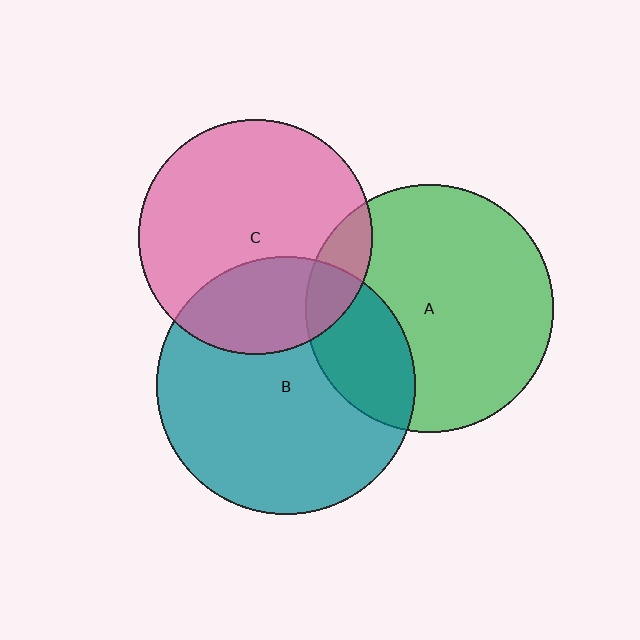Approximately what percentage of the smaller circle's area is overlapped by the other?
Approximately 15%.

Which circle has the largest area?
Circle B (teal).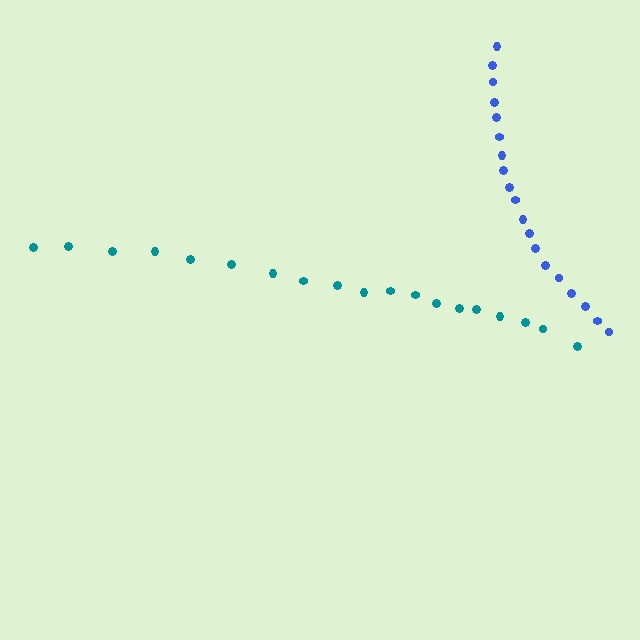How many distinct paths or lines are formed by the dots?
There are 2 distinct paths.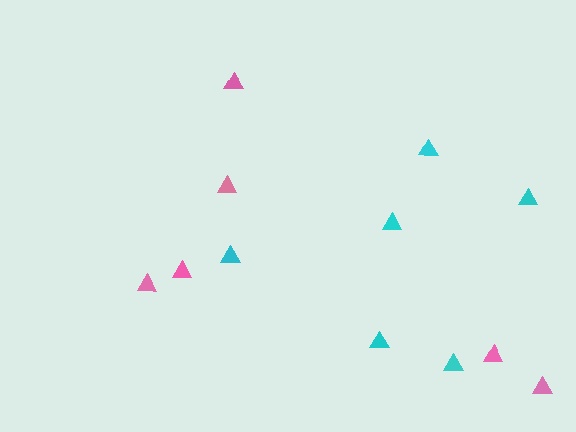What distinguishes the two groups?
There are 2 groups: one group of cyan triangles (6) and one group of pink triangles (6).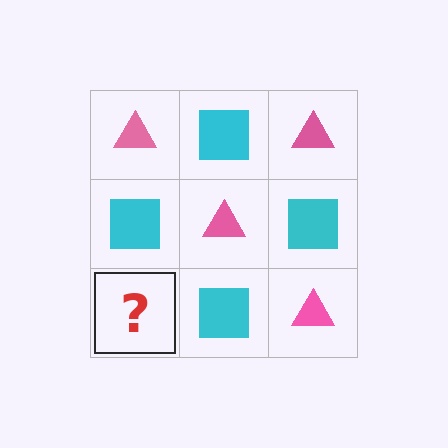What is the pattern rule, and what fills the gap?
The rule is that it alternates pink triangle and cyan square in a checkerboard pattern. The gap should be filled with a pink triangle.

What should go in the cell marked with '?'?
The missing cell should contain a pink triangle.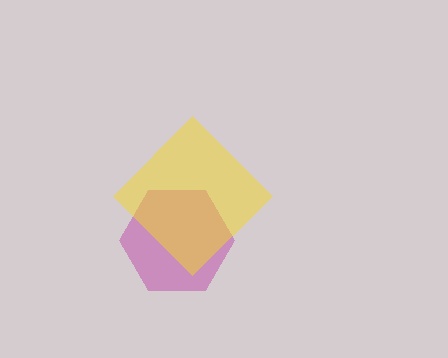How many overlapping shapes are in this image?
There are 2 overlapping shapes in the image.